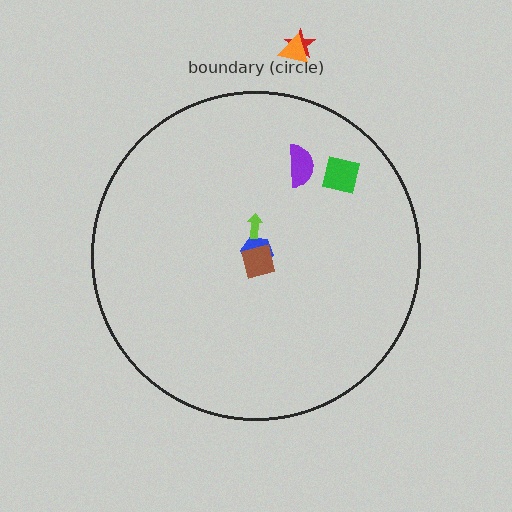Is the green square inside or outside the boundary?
Inside.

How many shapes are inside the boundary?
5 inside, 2 outside.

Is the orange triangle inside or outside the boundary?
Outside.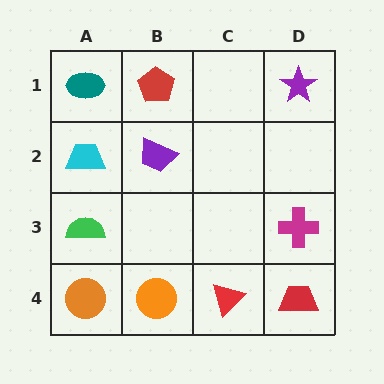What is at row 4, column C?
A red triangle.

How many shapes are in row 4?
4 shapes.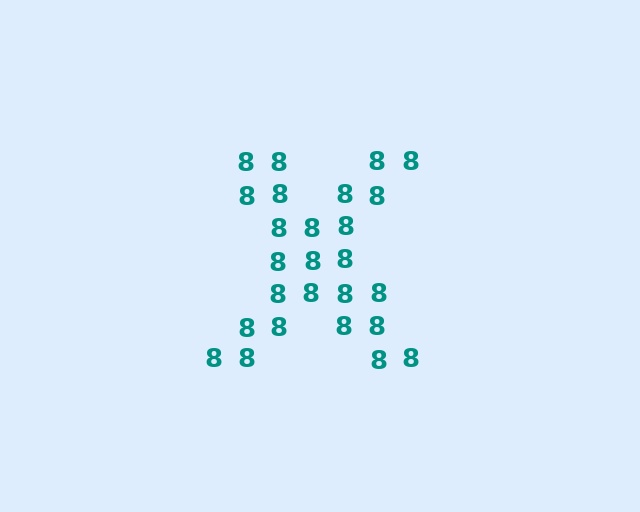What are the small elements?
The small elements are digit 8's.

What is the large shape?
The large shape is the letter X.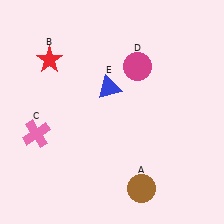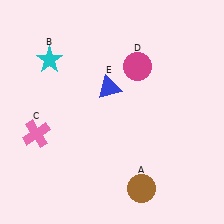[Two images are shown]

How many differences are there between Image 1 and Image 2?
There is 1 difference between the two images.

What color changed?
The star (B) changed from red in Image 1 to cyan in Image 2.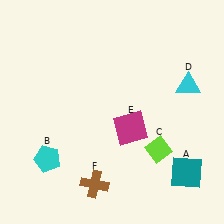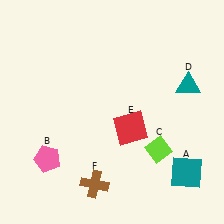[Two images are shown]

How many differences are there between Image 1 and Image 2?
There are 3 differences between the two images.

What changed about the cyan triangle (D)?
In Image 1, D is cyan. In Image 2, it changed to teal.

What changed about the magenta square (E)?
In Image 1, E is magenta. In Image 2, it changed to red.